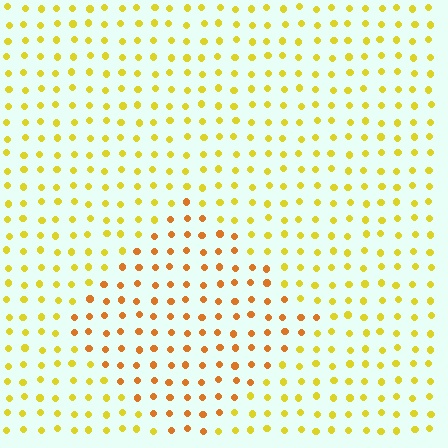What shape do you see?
I see a diamond.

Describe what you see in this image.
The image is filled with small yellow elements in a uniform arrangement. A diamond-shaped region is visible where the elements are tinted to a slightly different hue, forming a subtle color boundary.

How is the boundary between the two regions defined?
The boundary is defined purely by a slight shift in hue (about 31 degrees). Spacing, size, and orientation are identical on both sides.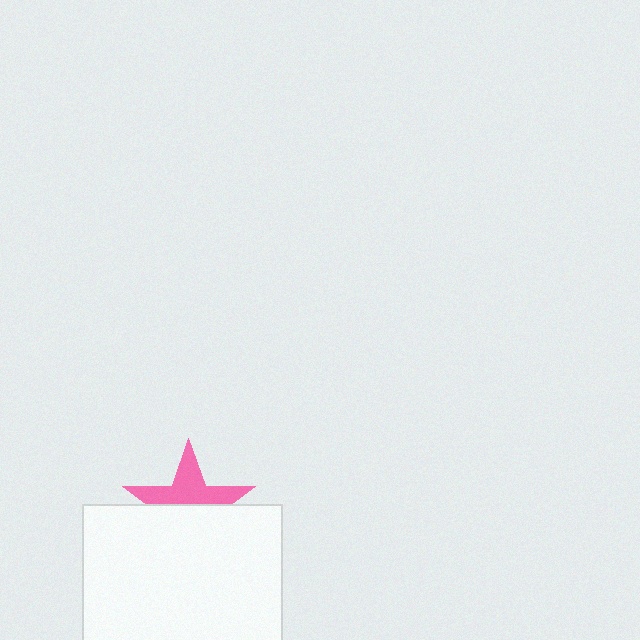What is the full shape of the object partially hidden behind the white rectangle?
The partially hidden object is a pink star.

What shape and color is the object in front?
The object in front is a white rectangle.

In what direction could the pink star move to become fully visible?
The pink star could move up. That would shift it out from behind the white rectangle entirely.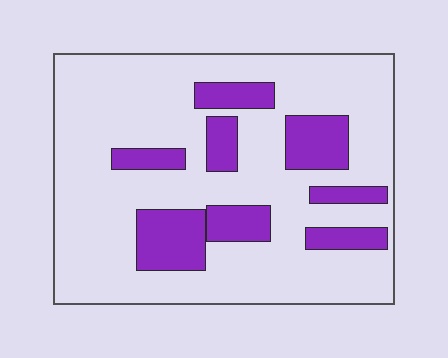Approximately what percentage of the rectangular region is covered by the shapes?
Approximately 20%.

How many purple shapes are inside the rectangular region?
8.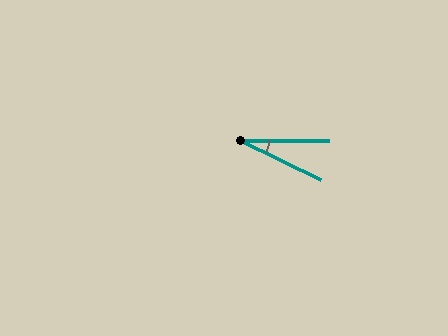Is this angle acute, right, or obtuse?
It is acute.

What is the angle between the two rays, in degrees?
Approximately 26 degrees.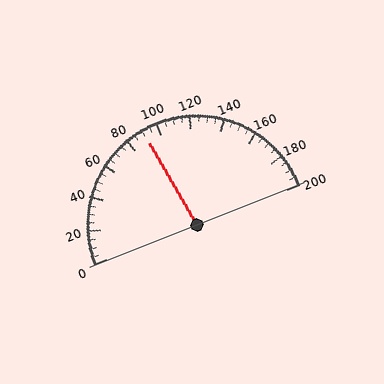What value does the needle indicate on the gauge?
The needle indicates approximately 90.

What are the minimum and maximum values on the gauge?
The gauge ranges from 0 to 200.